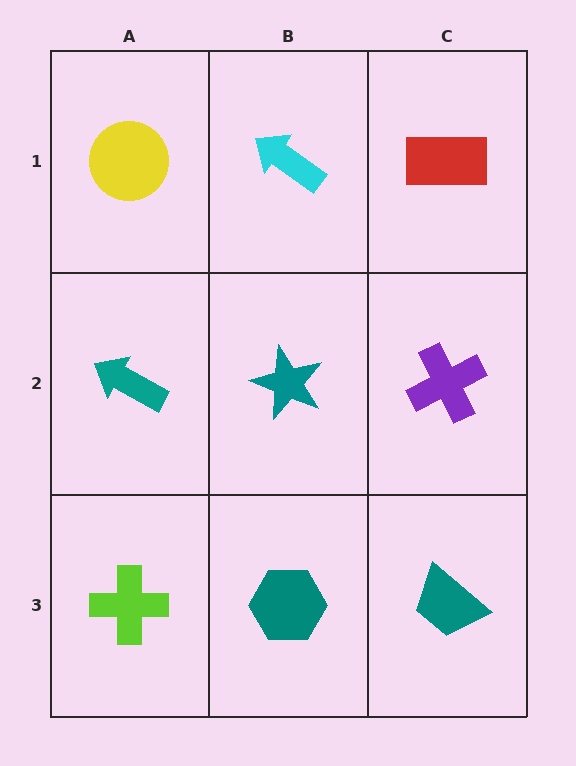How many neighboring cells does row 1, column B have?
3.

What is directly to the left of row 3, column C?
A teal hexagon.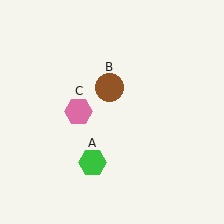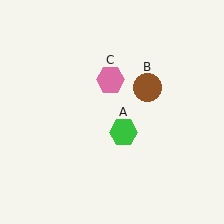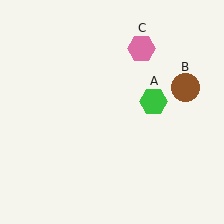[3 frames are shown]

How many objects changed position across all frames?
3 objects changed position: green hexagon (object A), brown circle (object B), pink hexagon (object C).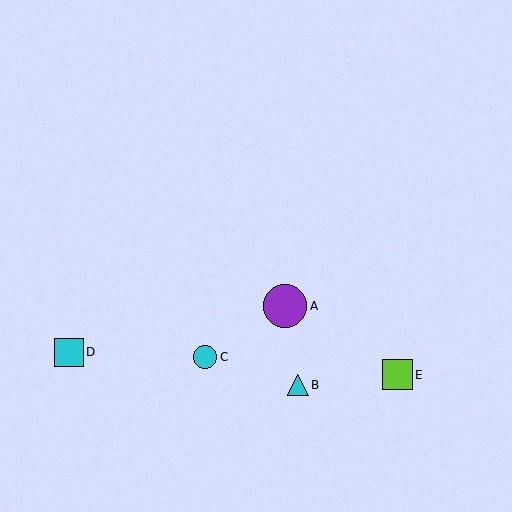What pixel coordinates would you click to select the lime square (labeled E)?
Click at (397, 375) to select the lime square E.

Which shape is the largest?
The purple circle (labeled A) is the largest.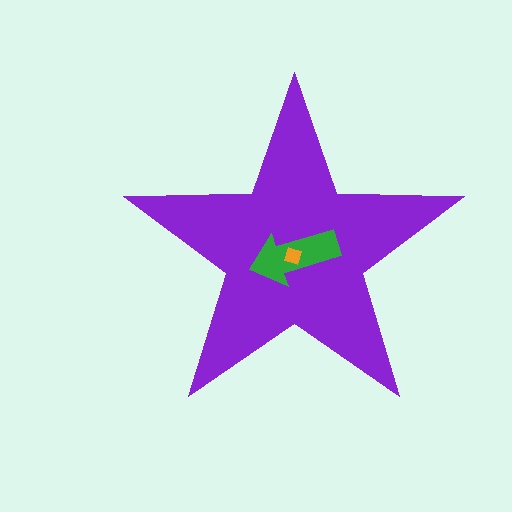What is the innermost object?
The orange diamond.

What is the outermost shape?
The purple star.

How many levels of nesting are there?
3.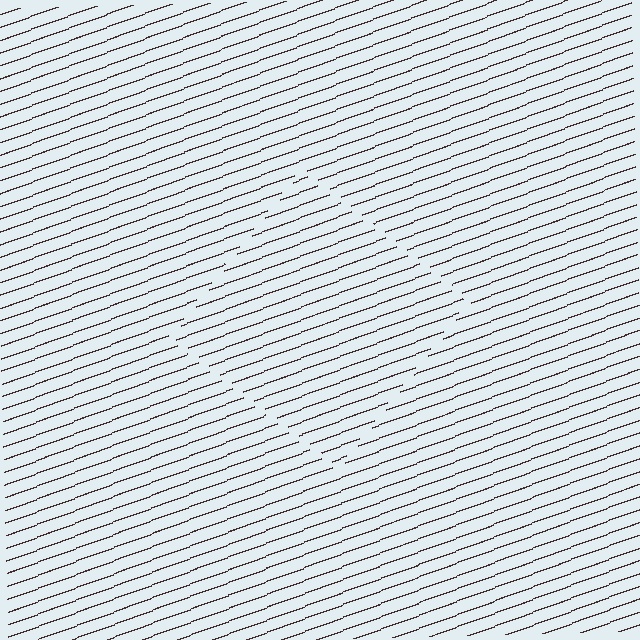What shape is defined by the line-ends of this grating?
An illusory square. The interior of the shape contains the same grating, shifted by half a period — the contour is defined by the phase discontinuity where line-ends from the inner and outer gratings abut.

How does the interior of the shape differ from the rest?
The interior of the shape contains the same grating, shifted by half a period — the contour is defined by the phase discontinuity where line-ends from the inner and outer gratings abut.